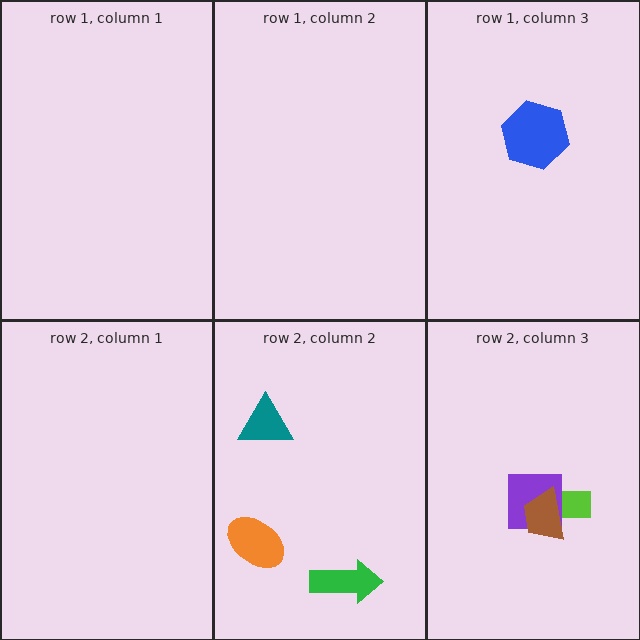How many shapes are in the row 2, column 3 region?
3.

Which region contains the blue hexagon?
The row 1, column 3 region.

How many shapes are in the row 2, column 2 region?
3.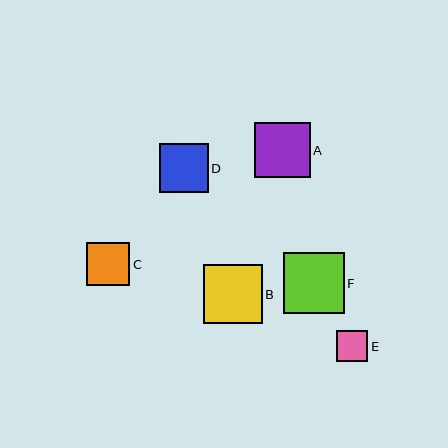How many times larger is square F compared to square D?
Square F is approximately 1.2 times the size of square D.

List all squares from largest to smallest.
From largest to smallest: F, B, A, D, C, E.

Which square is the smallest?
Square E is the smallest with a size of approximately 31 pixels.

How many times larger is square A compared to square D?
Square A is approximately 1.1 times the size of square D.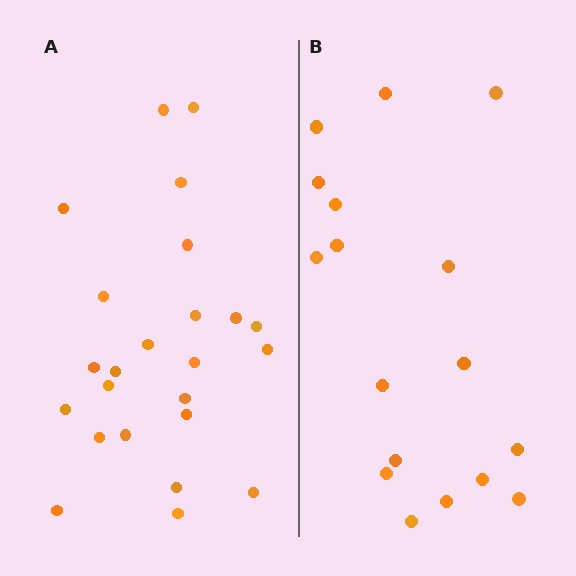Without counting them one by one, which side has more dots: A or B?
Region A (the left region) has more dots.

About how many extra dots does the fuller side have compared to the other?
Region A has roughly 8 or so more dots than region B.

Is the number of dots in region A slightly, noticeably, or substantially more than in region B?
Region A has noticeably more, but not dramatically so. The ratio is roughly 1.4 to 1.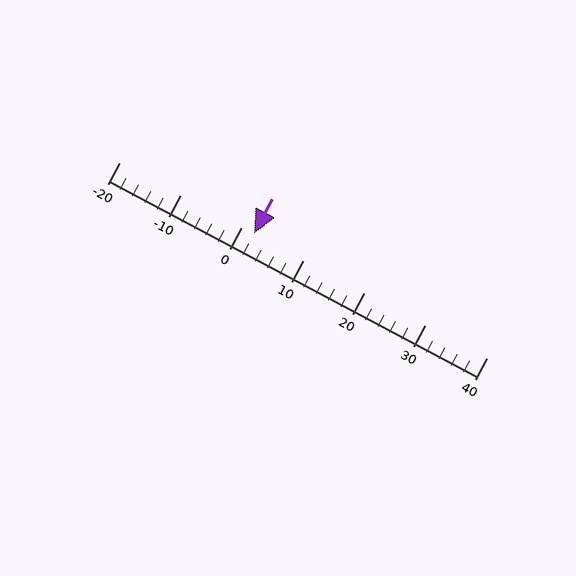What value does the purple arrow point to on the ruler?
The purple arrow points to approximately 2.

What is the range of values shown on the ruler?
The ruler shows values from -20 to 40.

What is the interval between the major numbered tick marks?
The major tick marks are spaced 10 units apart.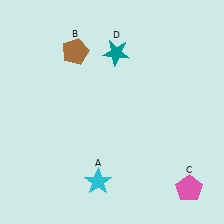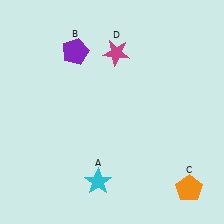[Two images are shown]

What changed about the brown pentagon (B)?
In Image 1, B is brown. In Image 2, it changed to purple.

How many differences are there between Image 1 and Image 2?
There are 3 differences between the two images.